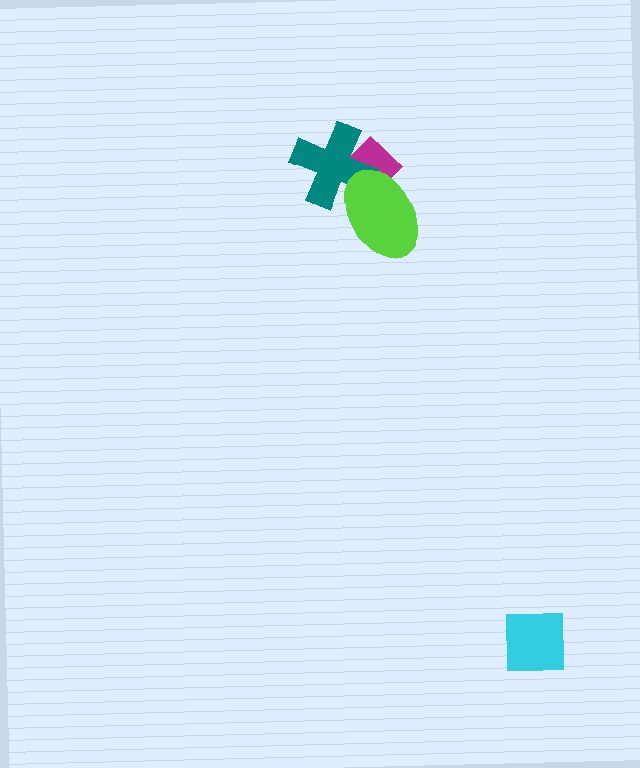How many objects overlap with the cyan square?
0 objects overlap with the cyan square.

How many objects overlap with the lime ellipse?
2 objects overlap with the lime ellipse.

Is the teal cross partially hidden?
Yes, it is partially covered by another shape.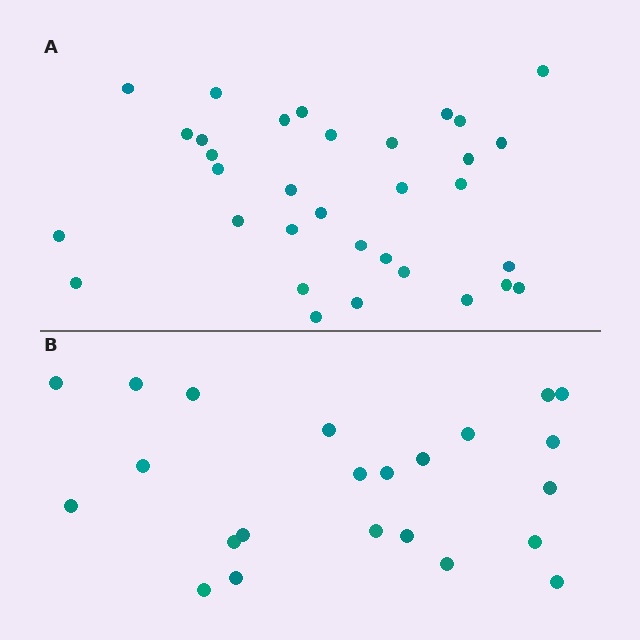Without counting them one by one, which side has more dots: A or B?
Region A (the top region) has more dots.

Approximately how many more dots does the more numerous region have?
Region A has roughly 10 or so more dots than region B.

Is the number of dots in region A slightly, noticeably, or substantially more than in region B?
Region A has noticeably more, but not dramatically so. The ratio is roughly 1.4 to 1.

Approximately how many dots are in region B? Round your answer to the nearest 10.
About 20 dots. (The exact count is 23, which rounds to 20.)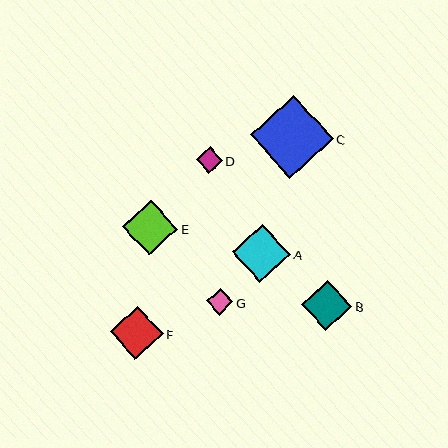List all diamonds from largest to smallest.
From largest to smallest: C, A, E, F, B, G, D.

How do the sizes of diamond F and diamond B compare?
Diamond F and diamond B are approximately the same size.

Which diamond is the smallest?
Diamond D is the smallest with a size of approximately 26 pixels.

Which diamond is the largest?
Diamond C is the largest with a size of approximately 83 pixels.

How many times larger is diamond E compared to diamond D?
Diamond E is approximately 2.1 times the size of diamond D.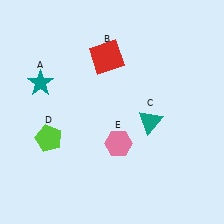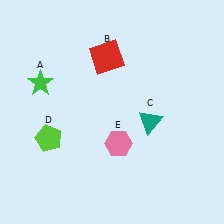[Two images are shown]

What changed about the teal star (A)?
In Image 1, A is teal. In Image 2, it changed to green.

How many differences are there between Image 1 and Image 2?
There is 1 difference between the two images.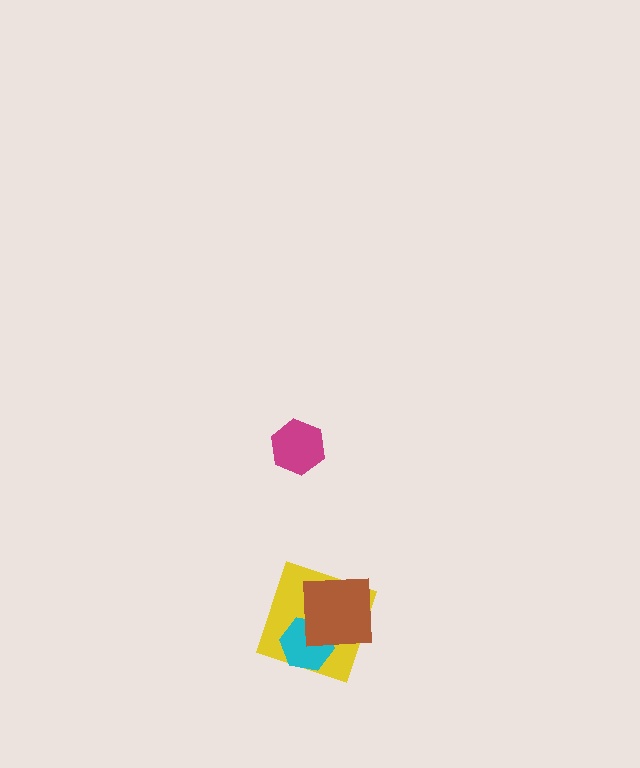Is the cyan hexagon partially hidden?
Yes, it is partially covered by another shape.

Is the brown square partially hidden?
No, no other shape covers it.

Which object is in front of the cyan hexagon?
The brown square is in front of the cyan hexagon.